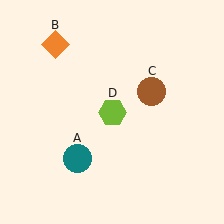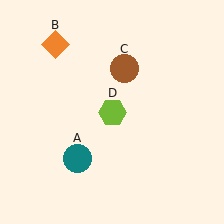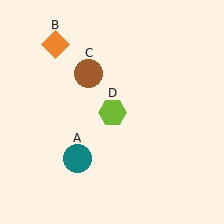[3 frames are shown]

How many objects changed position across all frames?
1 object changed position: brown circle (object C).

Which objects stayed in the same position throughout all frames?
Teal circle (object A) and orange diamond (object B) and lime hexagon (object D) remained stationary.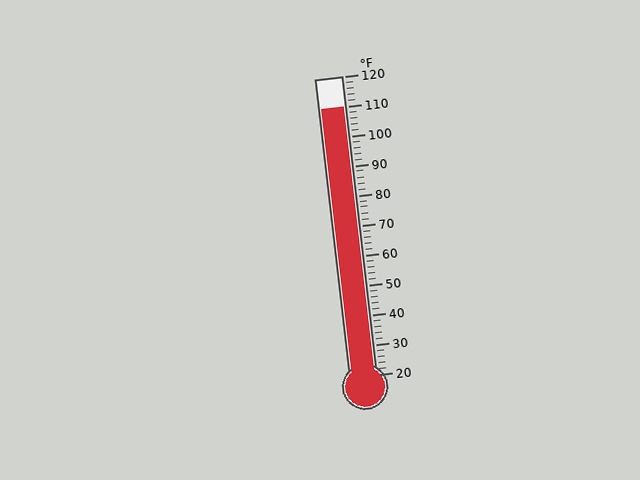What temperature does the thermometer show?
The thermometer shows approximately 110°F.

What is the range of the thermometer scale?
The thermometer scale ranges from 20°F to 120°F.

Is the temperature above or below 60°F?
The temperature is above 60°F.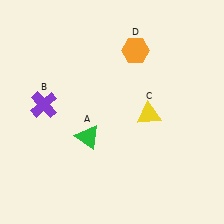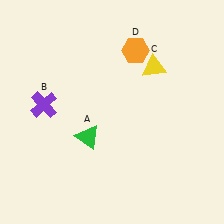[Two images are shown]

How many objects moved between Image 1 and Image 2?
1 object moved between the two images.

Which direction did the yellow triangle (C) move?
The yellow triangle (C) moved up.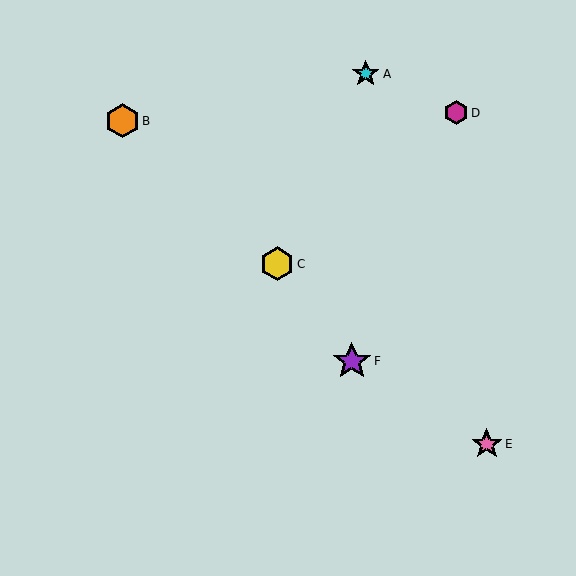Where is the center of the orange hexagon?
The center of the orange hexagon is at (122, 121).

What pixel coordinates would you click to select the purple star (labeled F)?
Click at (352, 361) to select the purple star F.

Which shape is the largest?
The purple star (labeled F) is the largest.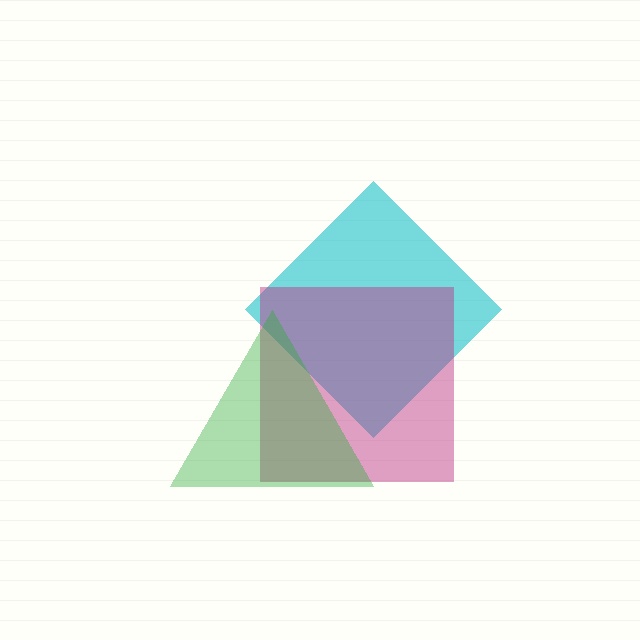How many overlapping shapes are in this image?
There are 3 overlapping shapes in the image.